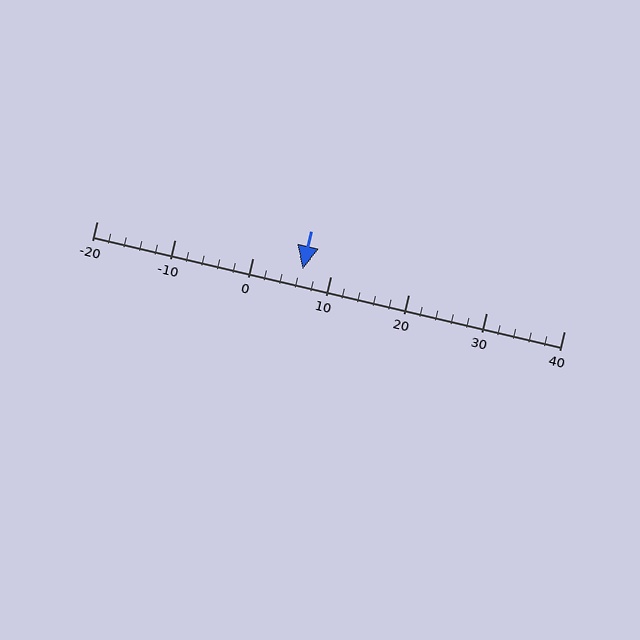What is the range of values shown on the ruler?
The ruler shows values from -20 to 40.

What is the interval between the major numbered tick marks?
The major tick marks are spaced 10 units apart.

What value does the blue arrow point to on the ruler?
The blue arrow points to approximately 6.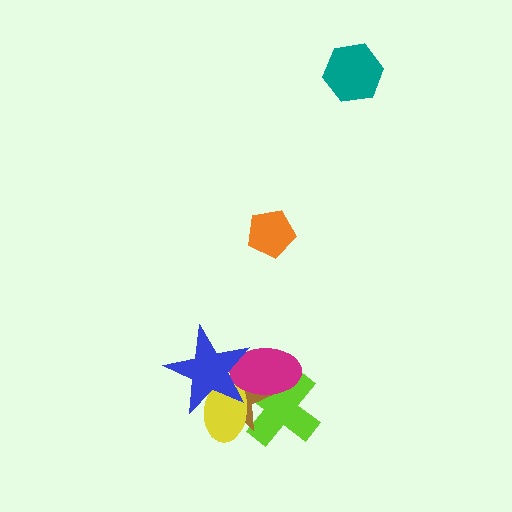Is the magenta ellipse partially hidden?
Yes, it is partially covered by another shape.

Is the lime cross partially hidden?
Yes, it is partially covered by another shape.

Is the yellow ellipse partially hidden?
Yes, it is partially covered by another shape.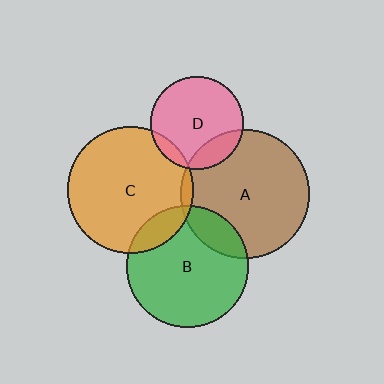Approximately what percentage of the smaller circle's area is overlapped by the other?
Approximately 15%.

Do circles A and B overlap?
Yes.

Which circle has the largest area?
Circle A (brown).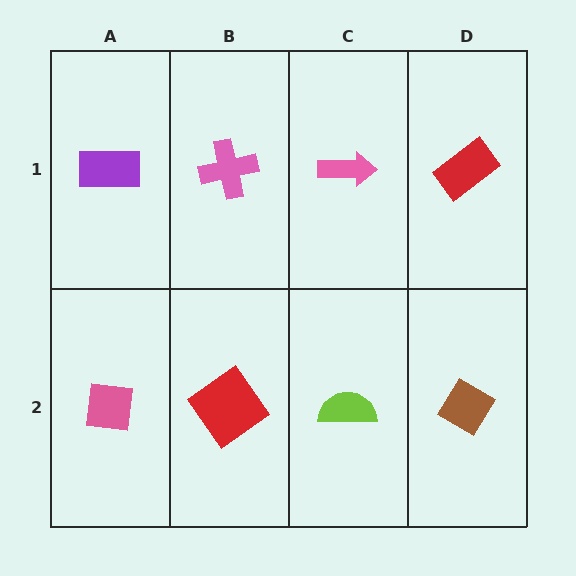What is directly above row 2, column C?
A pink arrow.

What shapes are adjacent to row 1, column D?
A brown diamond (row 2, column D), a pink arrow (row 1, column C).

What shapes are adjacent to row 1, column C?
A lime semicircle (row 2, column C), a pink cross (row 1, column B), a red rectangle (row 1, column D).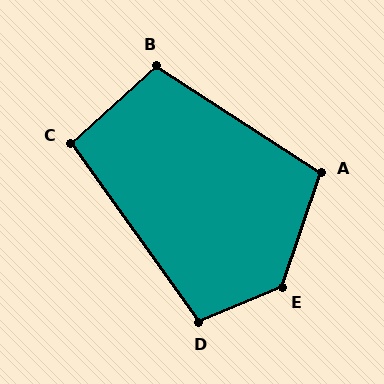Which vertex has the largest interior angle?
E, at approximately 132 degrees.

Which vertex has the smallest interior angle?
C, at approximately 96 degrees.